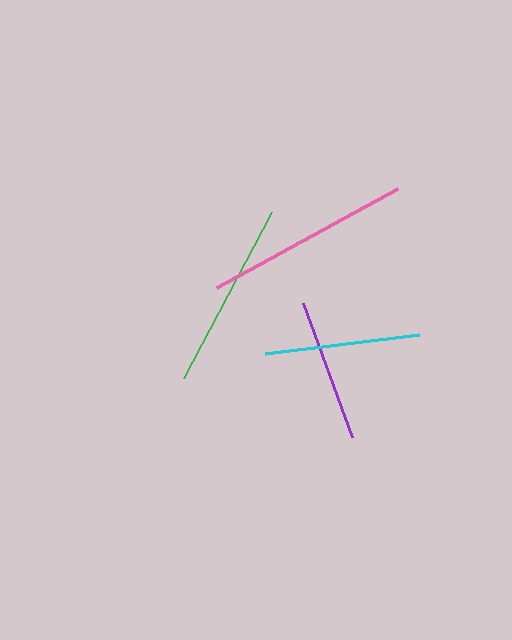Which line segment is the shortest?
The purple line is the shortest at approximately 143 pixels.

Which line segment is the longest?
The pink line is the longest at approximately 206 pixels.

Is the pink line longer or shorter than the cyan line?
The pink line is longer than the cyan line.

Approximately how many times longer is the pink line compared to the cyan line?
The pink line is approximately 1.3 times the length of the cyan line.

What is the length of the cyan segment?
The cyan segment is approximately 155 pixels long.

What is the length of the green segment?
The green segment is approximately 187 pixels long.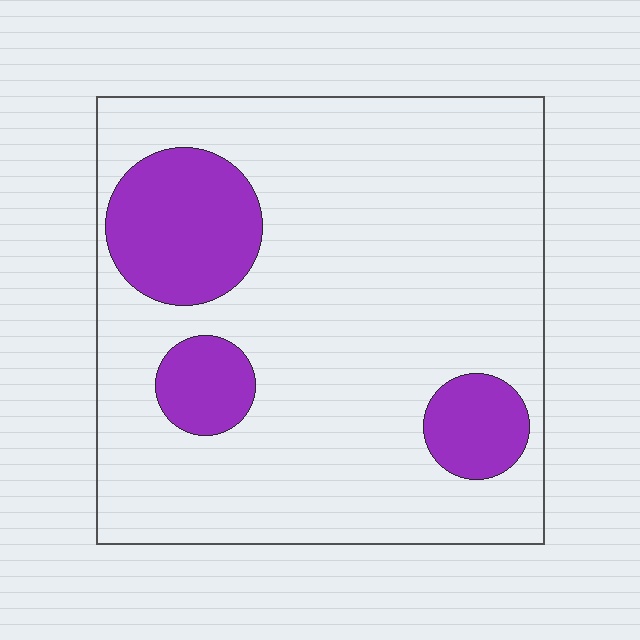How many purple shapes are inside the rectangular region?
3.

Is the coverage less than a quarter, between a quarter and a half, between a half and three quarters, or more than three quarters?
Less than a quarter.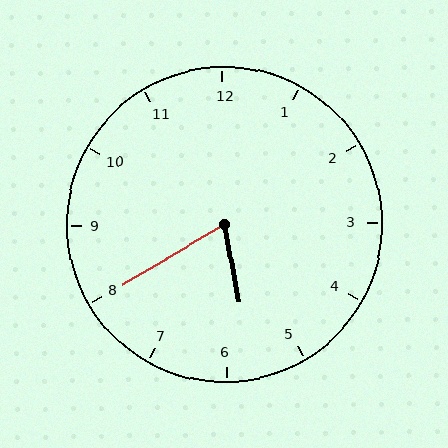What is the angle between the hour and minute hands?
Approximately 70 degrees.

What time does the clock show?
5:40.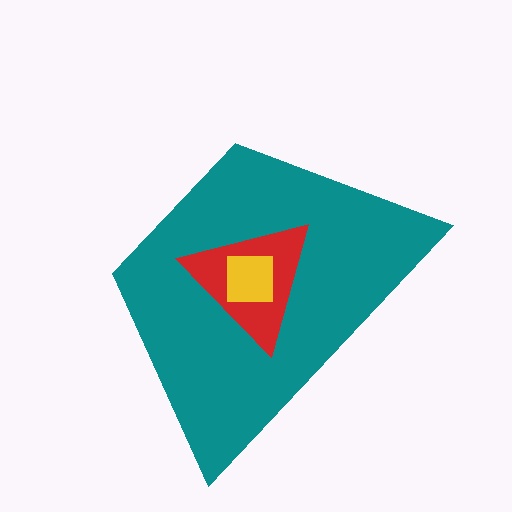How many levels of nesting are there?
3.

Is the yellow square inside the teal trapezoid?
Yes.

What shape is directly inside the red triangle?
The yellow square.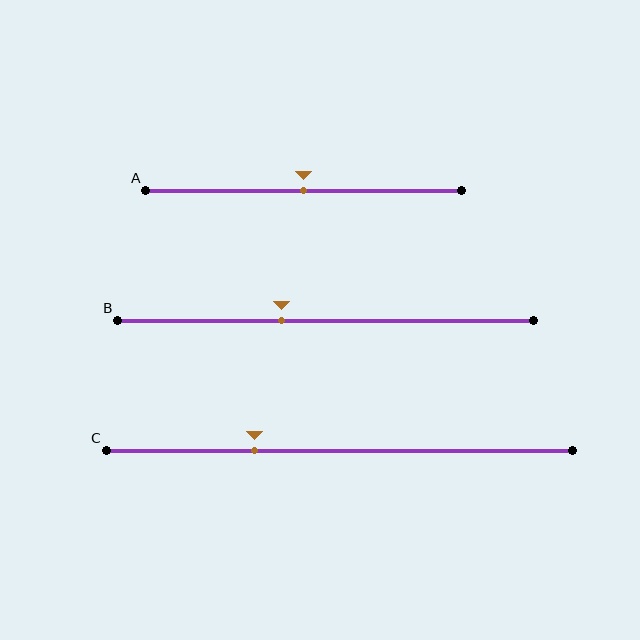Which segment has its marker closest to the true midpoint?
Segment A has its marker closest to the true midpoint.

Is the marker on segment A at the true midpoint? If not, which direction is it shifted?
Yes, the marker on segment A is at the true midpoint.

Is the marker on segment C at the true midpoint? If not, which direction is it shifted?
No, the marker on segment C is shifted to the left by about 18% of the segment length.